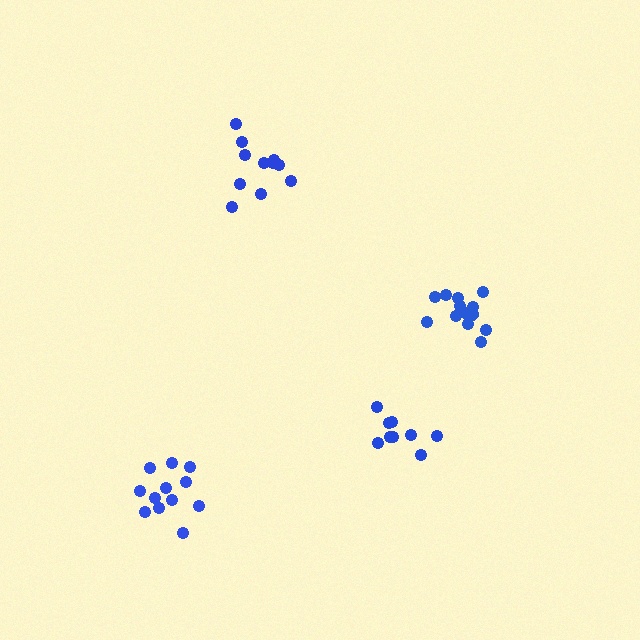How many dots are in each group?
Group 1: 13 dots, Group 2: 11 dots, Group 3: 9 dots, Group 4: 12 dots (45 total).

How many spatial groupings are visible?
There are 4 spatial groupings.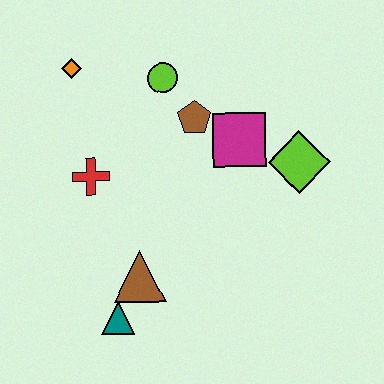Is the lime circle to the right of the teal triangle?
Yes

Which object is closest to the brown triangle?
The teal triangle is closest to the brown triangle.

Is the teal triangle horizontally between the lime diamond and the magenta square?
No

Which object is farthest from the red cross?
The lime diamond is farthest from the red cross.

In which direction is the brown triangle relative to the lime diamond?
The brown triangle is to the left of the lime diamond.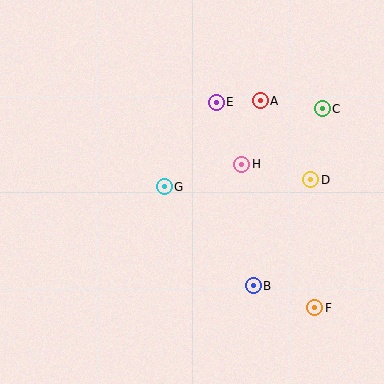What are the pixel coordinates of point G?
Point G is at (164, 187).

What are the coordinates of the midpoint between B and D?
The midpoint between B and D is at (282, 233).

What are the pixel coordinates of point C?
Point C is at (322, 109).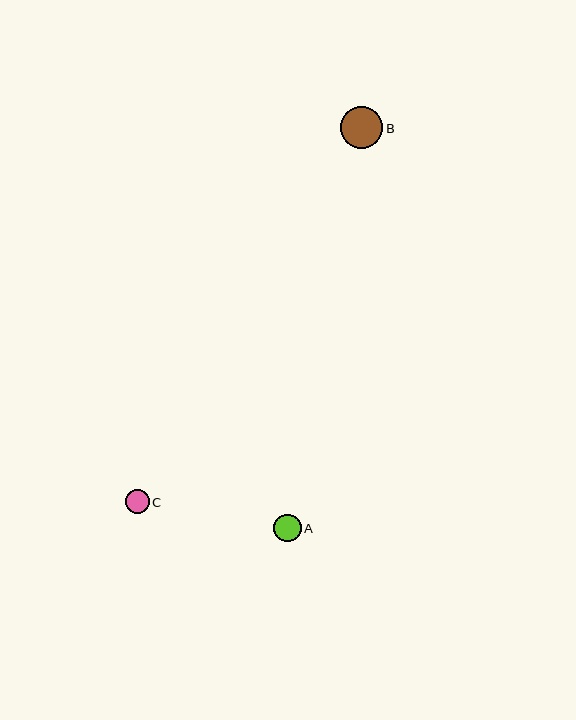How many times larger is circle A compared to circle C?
Circle A is approximately 1.1 times the size of circle C.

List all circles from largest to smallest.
From largest to smallest: B, A, C.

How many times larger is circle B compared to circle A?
Circle B is approximately 1.6 times the size of circle A.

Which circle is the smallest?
Circle C is the smallest with a size of approximately 24 pixels.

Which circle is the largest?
Circle B is the largest with a size of approximately 42 pixels.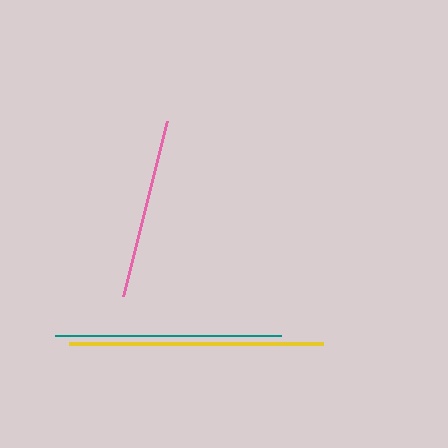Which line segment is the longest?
The yellow line is the longest at approximately 254 pixels.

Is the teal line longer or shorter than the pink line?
The teal line is longer than the pink line.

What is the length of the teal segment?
The teal segment is approximately 226 pixels long.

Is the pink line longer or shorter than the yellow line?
The yellow line is longer than the pink line.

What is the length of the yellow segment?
The yellow segment is approximately 254 pixels long.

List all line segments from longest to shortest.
From longest to shortest: yellow, teal, pink.